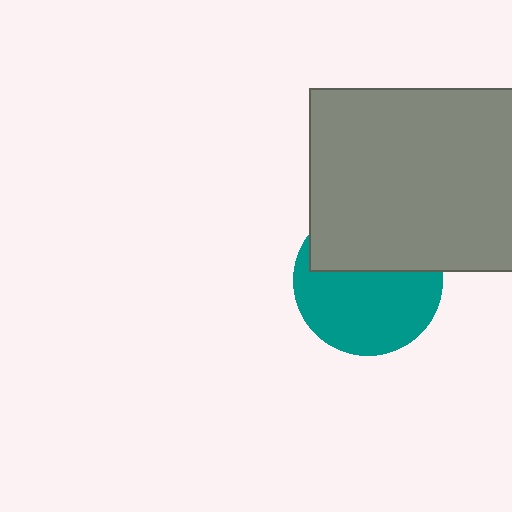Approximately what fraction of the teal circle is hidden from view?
Roughly 40% of the teal circle is hidden behind the gray rectangle.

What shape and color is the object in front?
The object in front is a gray rectangle.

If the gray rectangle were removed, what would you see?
You would see the complete teal circle.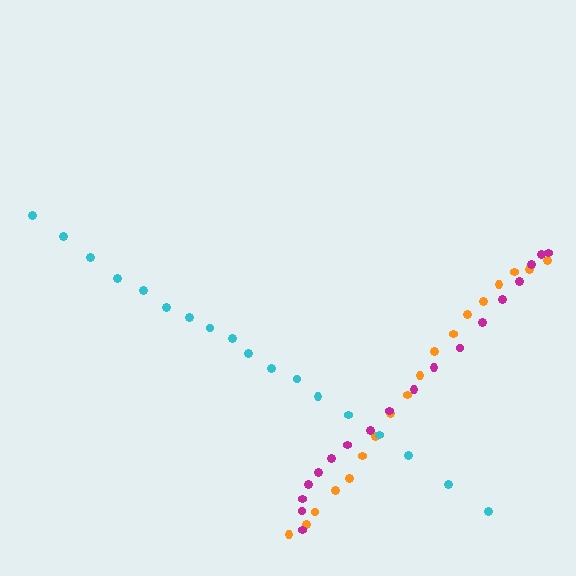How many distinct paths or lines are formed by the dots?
There are 3 distinct paths.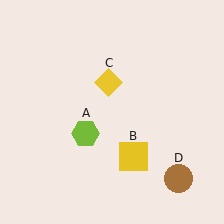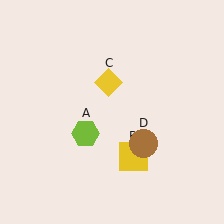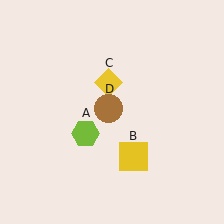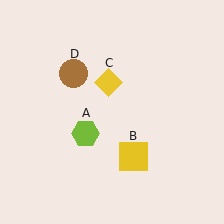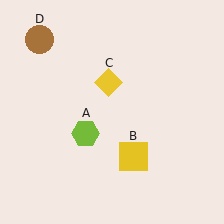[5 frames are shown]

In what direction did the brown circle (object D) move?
The brown circle (object D) moved up and to the left.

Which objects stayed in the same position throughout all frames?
Lime hexagon (object A) and yellow square (object B) and yellow diamond (object C) remained stationary.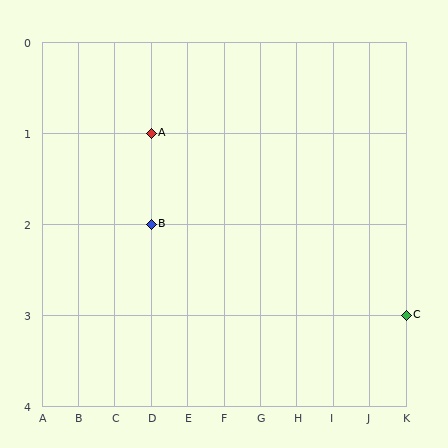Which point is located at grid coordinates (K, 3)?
Point C is at (K, 3).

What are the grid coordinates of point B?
Point B is at grid coordinates (D, 2).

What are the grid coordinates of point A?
Point A is at grid coordinates (D, 1).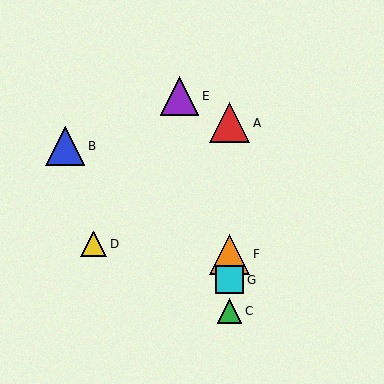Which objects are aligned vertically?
Objects A, C, F, G are aligned vertically.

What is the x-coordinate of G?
Object G is at x≈230.